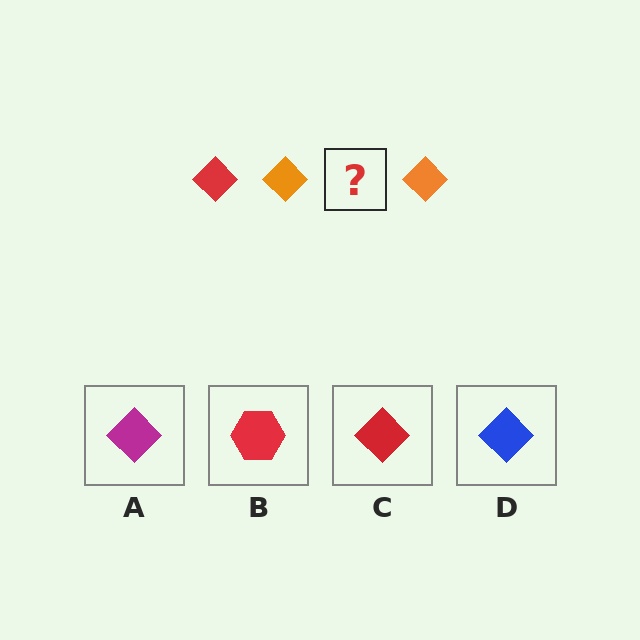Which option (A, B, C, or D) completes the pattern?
C.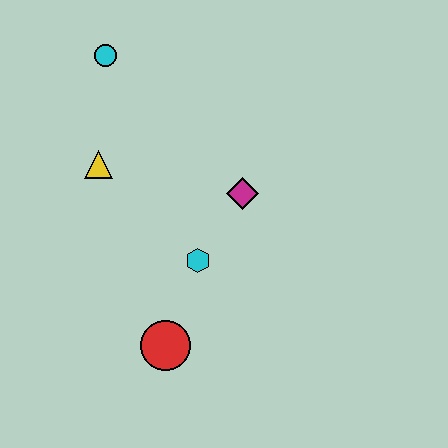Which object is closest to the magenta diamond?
The cyan hexagon is closest to the magenta diamond.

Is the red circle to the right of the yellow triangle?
Yes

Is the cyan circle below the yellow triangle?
No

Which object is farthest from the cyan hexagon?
The cyan circle is farthest from the cyan hexagon.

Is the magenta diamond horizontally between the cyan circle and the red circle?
No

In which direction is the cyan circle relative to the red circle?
The cyan circle is above the red circle.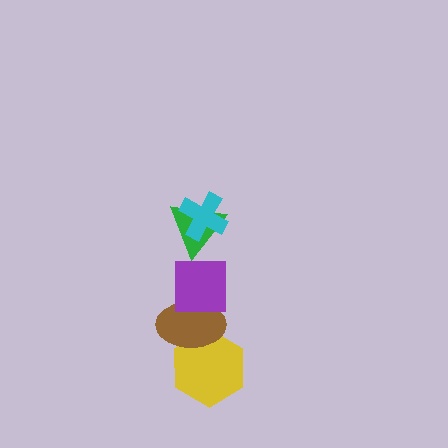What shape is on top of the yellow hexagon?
The brown ellipse is on top of the yellow hexagon.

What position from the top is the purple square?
The purple square is 3rd from the top.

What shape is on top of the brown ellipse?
The purple square is on top of the brown ellipse.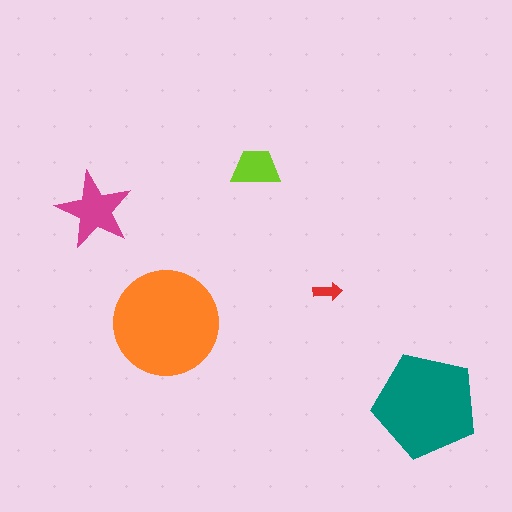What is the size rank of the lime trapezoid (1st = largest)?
4th.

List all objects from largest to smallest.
The orange circle, the teal pentagon, the magenta star, the lime trapezoid, the red arrow.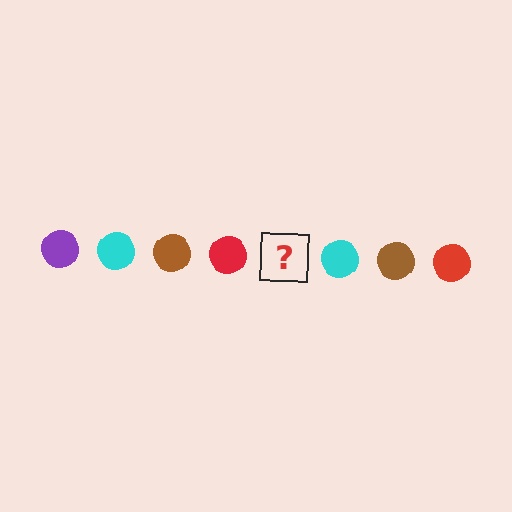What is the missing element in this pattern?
The missing element is a purple circle.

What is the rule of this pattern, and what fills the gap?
The rule is that the pattern cycles through purple, cyan, brown, red circles. The gap should be filled with a purple circle.